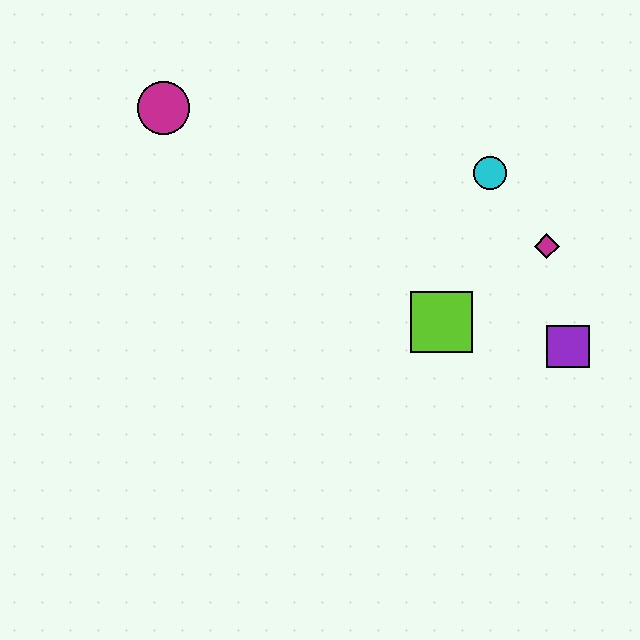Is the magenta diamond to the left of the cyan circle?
No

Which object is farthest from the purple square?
The magenta circle is farthest from the purple square.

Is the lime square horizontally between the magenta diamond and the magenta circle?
Yes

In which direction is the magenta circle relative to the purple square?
The magenta circle is to the left of the purple square.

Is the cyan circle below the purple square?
No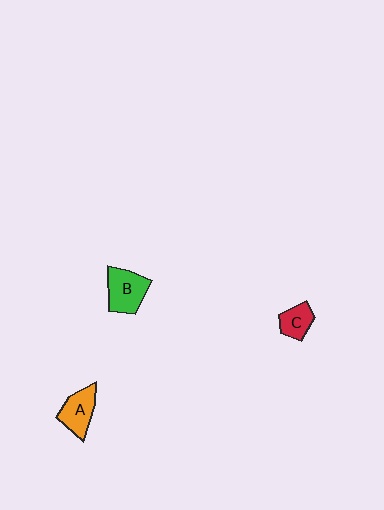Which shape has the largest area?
Shape B (green).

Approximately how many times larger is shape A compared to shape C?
Approximately 1.4 times.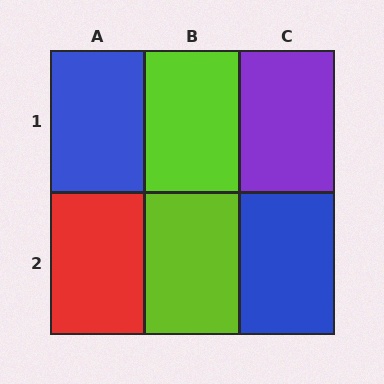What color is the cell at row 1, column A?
Blue.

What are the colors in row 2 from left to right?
Red, lime, blue.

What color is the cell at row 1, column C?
Purple.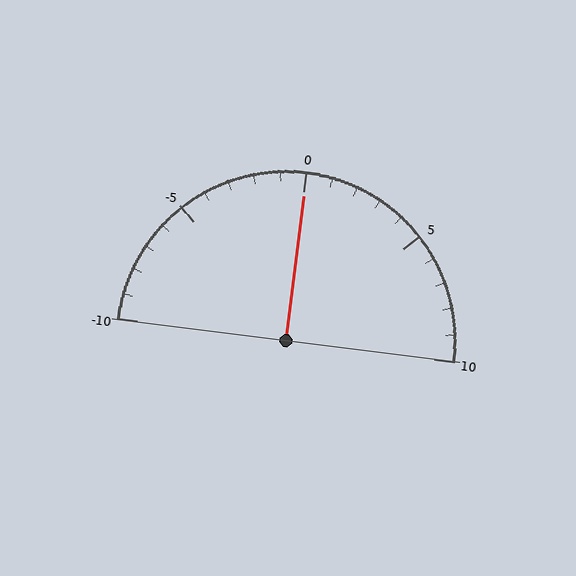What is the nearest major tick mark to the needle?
The nearest major tick mark is 0.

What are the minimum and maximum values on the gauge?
The gauge ranges from -10 to 10.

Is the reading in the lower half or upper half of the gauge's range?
The reading is in the upper half of the range (-10 to 10).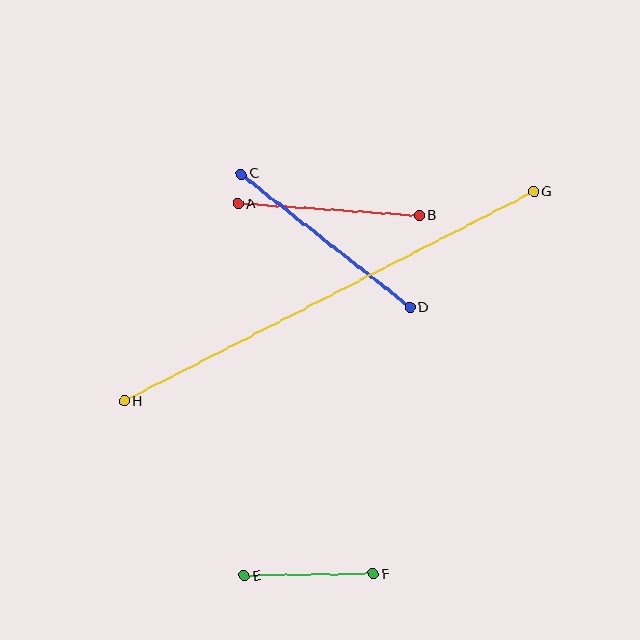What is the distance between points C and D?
The distance is approximately 215 pixels.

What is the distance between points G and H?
The distance is approximately 460 pixels.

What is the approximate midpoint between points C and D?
The midpoint is at approximately (326, 241) pixels.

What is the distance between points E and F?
The distance is approximately 129 pixels.